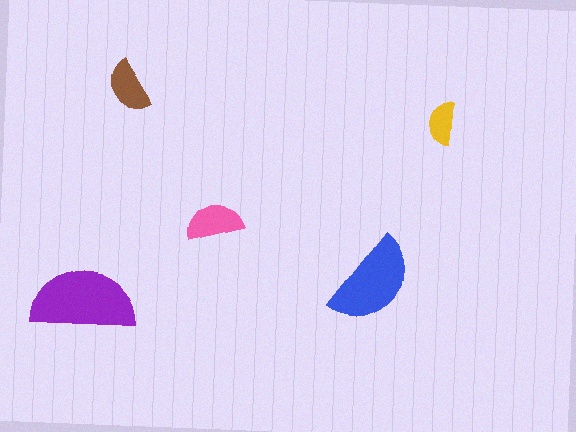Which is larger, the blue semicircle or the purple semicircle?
The purple one.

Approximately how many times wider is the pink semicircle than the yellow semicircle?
About 1.5 times wider.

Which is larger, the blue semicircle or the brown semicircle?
The blue one.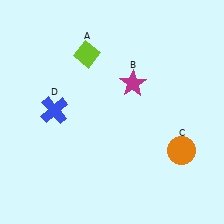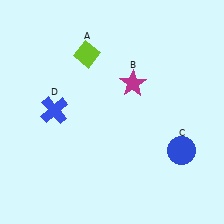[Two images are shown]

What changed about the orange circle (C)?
In Image 1, C is orange. In Image 2, it changed to blue.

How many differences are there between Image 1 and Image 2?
There is 1 difference between the two images.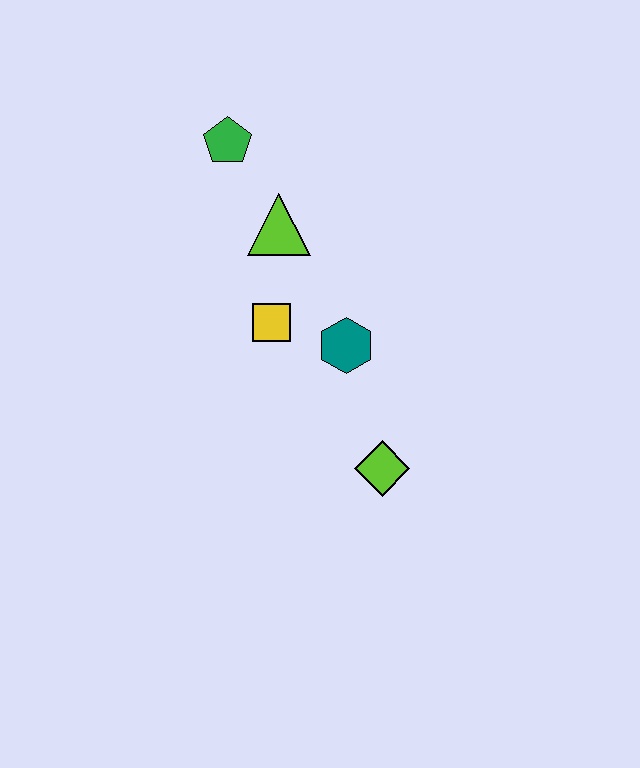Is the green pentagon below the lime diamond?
No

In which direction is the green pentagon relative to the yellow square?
The green pentagon is above the yellow square.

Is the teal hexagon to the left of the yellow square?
No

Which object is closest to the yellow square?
The teal hexagon is closest to the yellow square.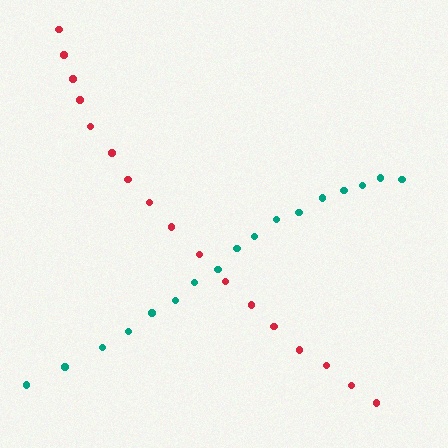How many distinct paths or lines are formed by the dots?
There are 2 distinct paths.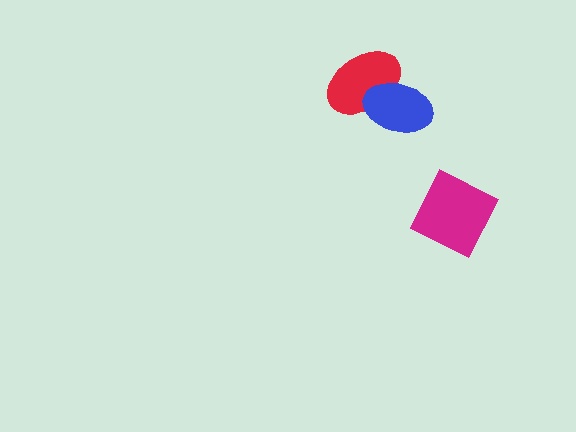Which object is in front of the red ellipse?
The blue ellipse is in front of the red ellipse.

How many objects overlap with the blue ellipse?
1 object overlaps with the blue ellipse.